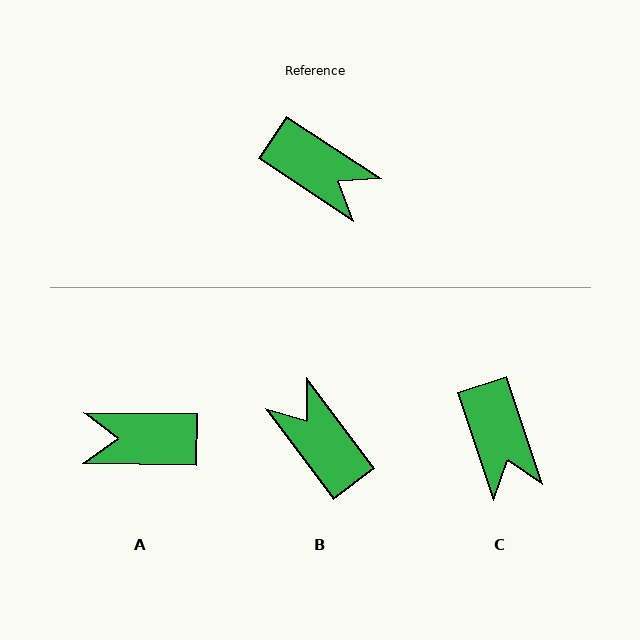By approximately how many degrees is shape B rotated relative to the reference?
Approximately 160 degrees counter-clockwise.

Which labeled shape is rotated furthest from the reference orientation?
B, about 160 degrees away.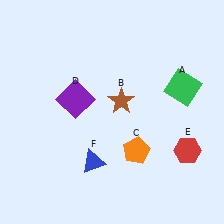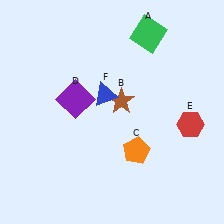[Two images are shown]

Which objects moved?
The objects that moved are: the green square (A), the red hexagon (E), the blue triangle (F).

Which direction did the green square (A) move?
The green square (A) moved up.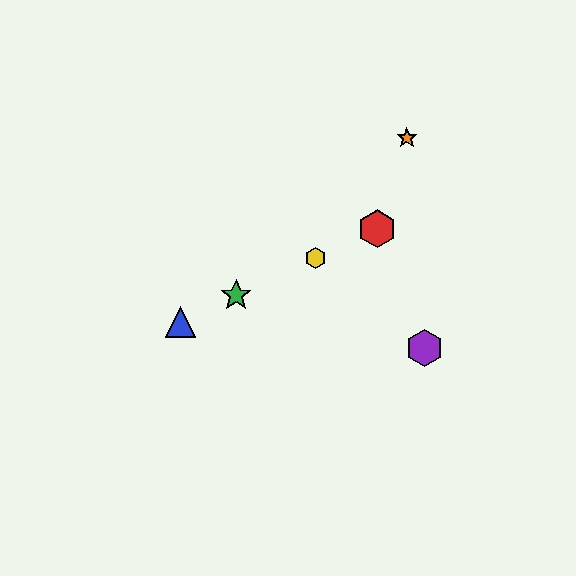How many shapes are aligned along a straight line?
4 shapes (the red hexagon, the blue triangle, the green star, the yellow hexagon) are aligned along a straight line.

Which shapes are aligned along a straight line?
The red hexagon, the blue triangle, the green star, the yellow hexagon are aligned along a straight line.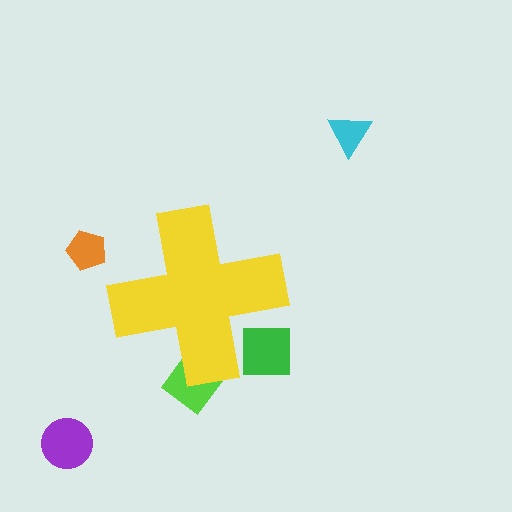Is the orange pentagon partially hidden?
No, the orange pentagon is fully visible.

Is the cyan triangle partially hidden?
No, the cyan triangle is fully visible.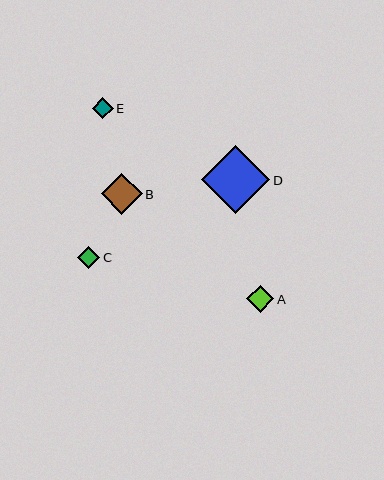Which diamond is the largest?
Diamond D is the largest with a size of approximately 68 pixels.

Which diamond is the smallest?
Diamond E is the smallest with a size of approximately 21 pixels.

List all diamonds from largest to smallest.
From largest to smallest: D, B, A, C, E.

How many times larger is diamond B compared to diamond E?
Diamond B is approximately 2.0 times the size of diamond E.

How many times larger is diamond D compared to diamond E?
Diamond D is approximately 3.3 times the size of diamond E.